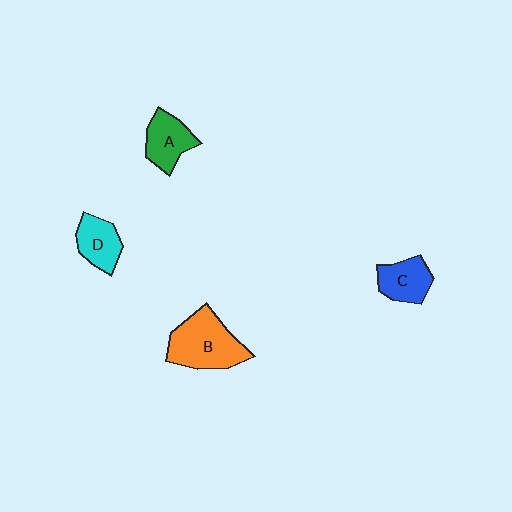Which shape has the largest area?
Shape B (orange).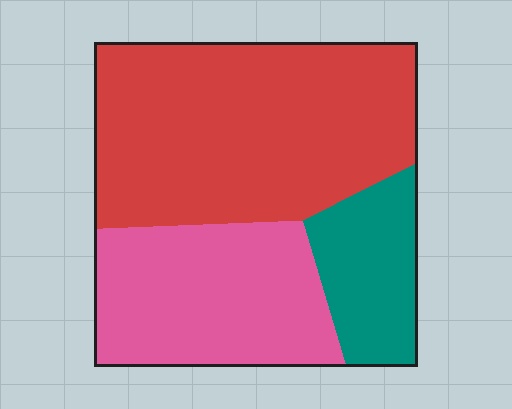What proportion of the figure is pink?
Pink takes up about one third (1/3) of the figure.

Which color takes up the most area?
Red, at roughly 55%.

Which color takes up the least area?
Teal, at roughly 15%.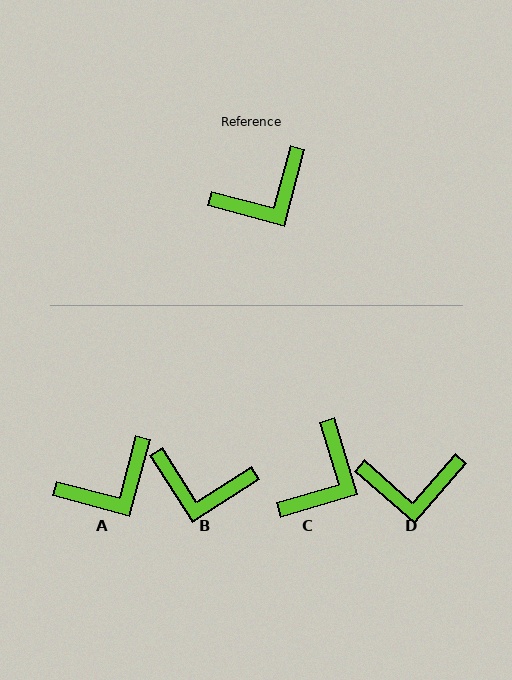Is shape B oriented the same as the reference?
No, it is off by about 43 degrees.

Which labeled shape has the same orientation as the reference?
A.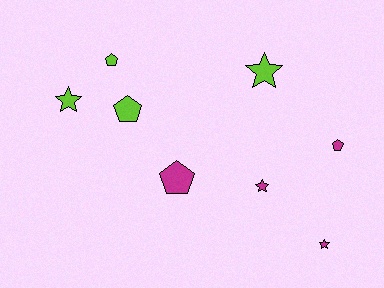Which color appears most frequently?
Lime, with 4 objects.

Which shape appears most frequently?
Pentagon, with 4 objects.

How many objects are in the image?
There are 8 objects.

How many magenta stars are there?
There are 2 magenta stars.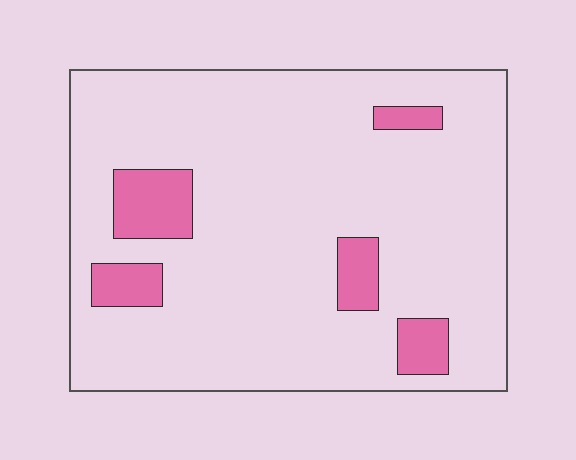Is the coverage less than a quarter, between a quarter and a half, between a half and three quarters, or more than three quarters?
Less than a quarter.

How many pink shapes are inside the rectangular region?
5.